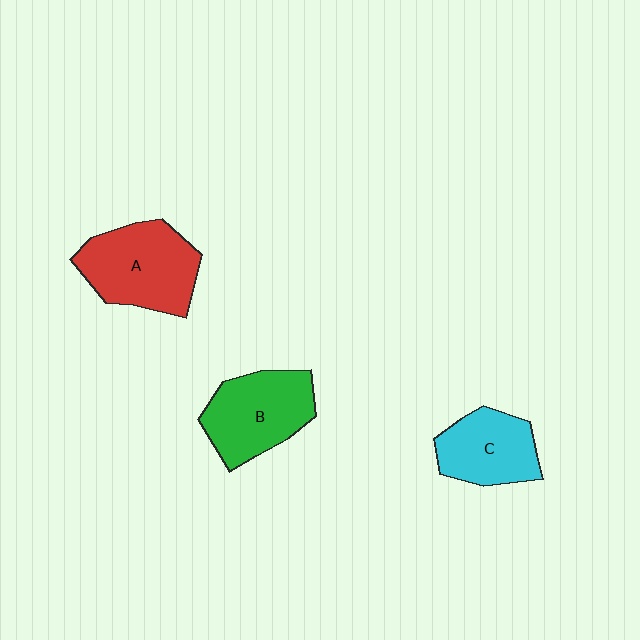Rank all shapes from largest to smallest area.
From largest to smallest: A (red), B (green), C (cyan).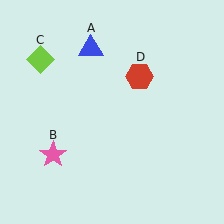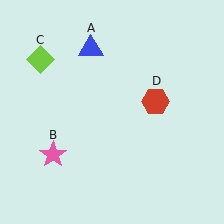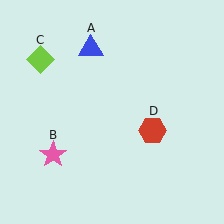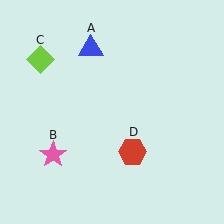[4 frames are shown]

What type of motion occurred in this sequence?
The red hexagon (object D) rotated clockwise around the center of the scene.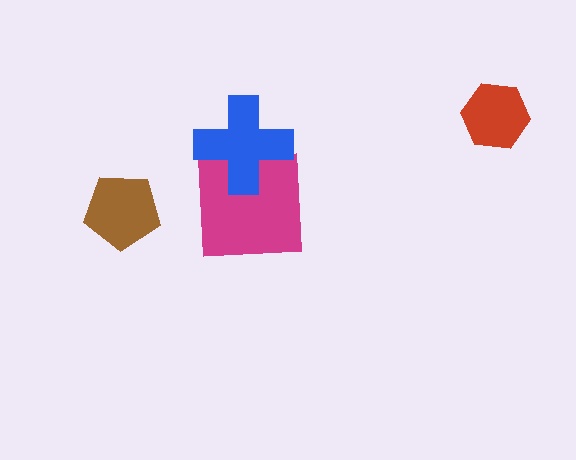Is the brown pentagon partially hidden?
No, no other shape covers it.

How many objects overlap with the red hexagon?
0 objects overlap with the red hexagon.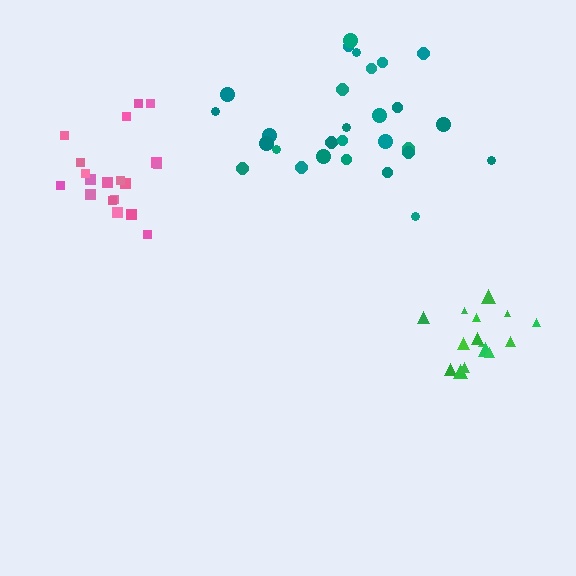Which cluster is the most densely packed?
Green.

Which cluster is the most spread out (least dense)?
Teal.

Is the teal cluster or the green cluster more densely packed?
Green.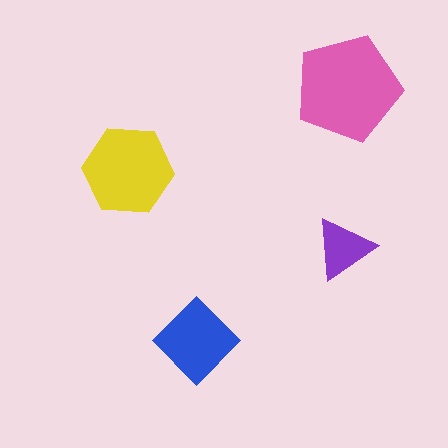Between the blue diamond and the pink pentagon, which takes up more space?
The pink pentagon.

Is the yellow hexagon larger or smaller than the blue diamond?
Larger.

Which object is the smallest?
The purple triangle.